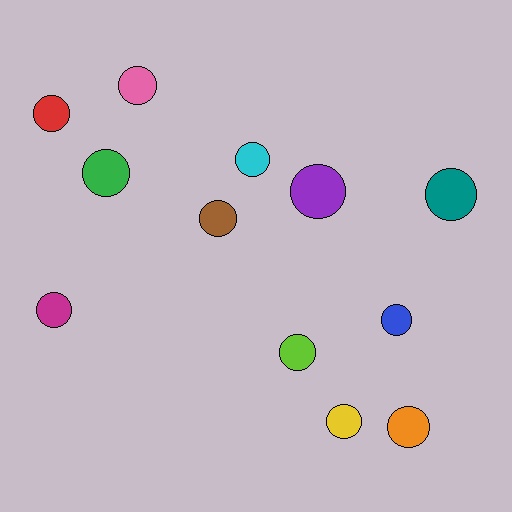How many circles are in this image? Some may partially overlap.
There are 12 circles.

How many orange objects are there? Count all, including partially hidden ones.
There is 1 orange object.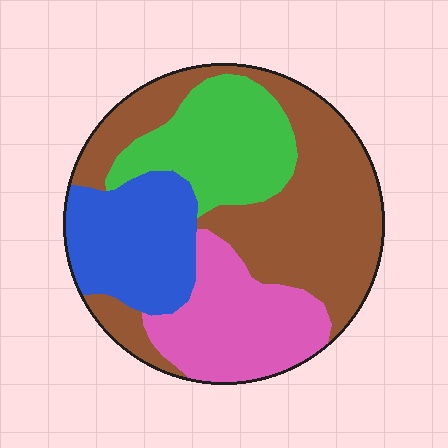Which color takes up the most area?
Brown, at roughly 40%.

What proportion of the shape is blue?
Blue covers 19% of the shape.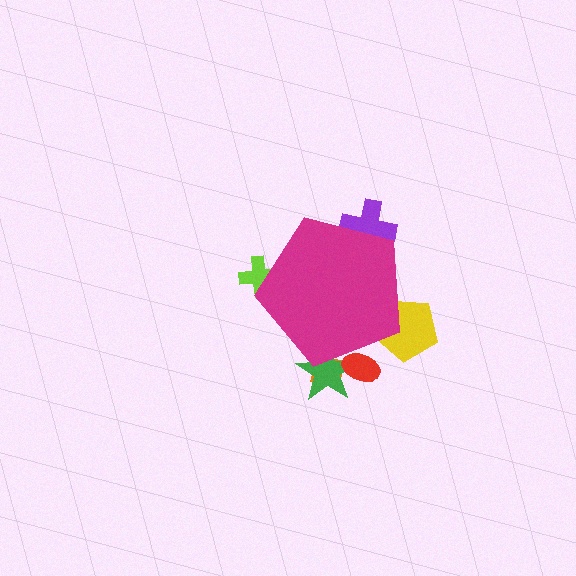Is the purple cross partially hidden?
Yes, the purple cross is partially hidden behind the magenta pentagon.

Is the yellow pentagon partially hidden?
Yes, the yellow pentagon is partially hidden behind the magenta pentagon.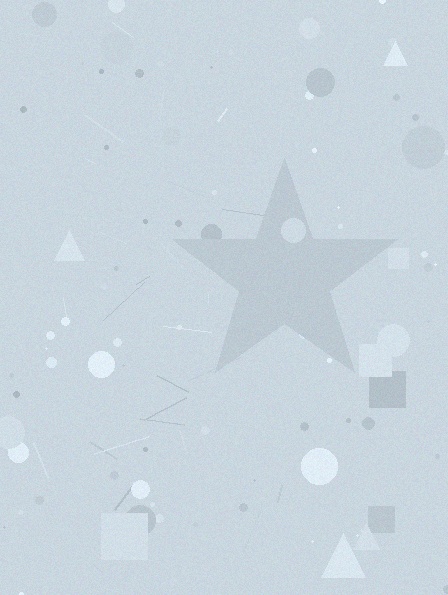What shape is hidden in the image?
A star is hidden in the image.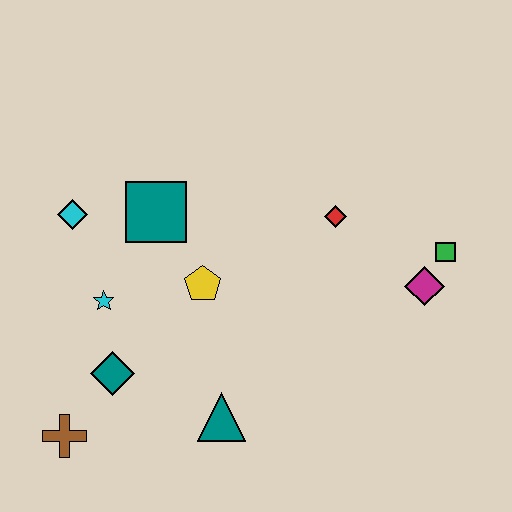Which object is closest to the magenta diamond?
The green square is closest to the magenta diamond.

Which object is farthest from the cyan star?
The green square is farthest from the cyan star.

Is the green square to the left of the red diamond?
No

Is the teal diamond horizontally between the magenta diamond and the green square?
No